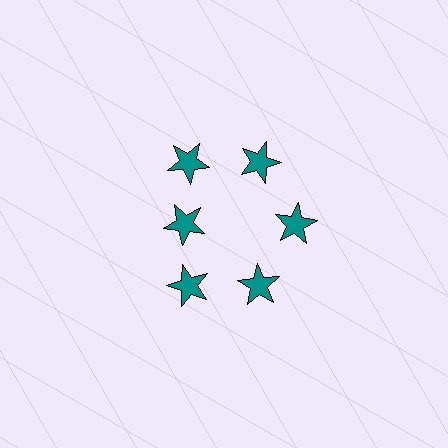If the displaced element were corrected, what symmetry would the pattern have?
It would have 6-fold rotational symmetry — the pattern would map onto itself every 60 degrees.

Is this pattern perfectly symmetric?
No. The 6 teal stars are arranged in a ring, but one element near the 9 o'clock position is pulled inward toward the center, breaking the 6-fold rotational symmetry.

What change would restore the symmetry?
The symmetry would be restored by moving it outward, back onto the ring so that all 6 stars sit at equal angles and equal distance from the center.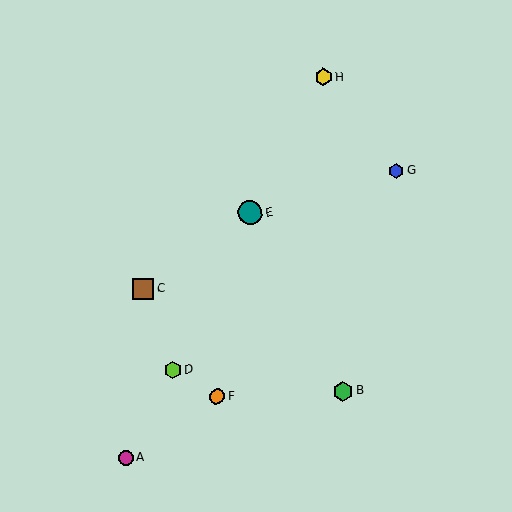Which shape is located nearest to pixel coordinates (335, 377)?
The green hexagon (labeled B) at (343, 391) is nearest to that location.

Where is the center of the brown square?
The center of the brown square is at (143, 289).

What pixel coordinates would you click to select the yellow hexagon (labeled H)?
Click at (323, 77) to select the yellow hexagon H.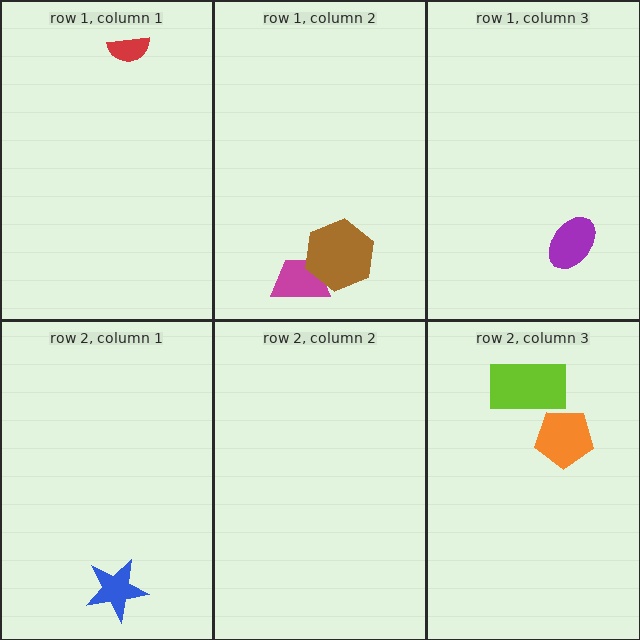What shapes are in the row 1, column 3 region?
The purple ellipse.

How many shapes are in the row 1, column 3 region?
1.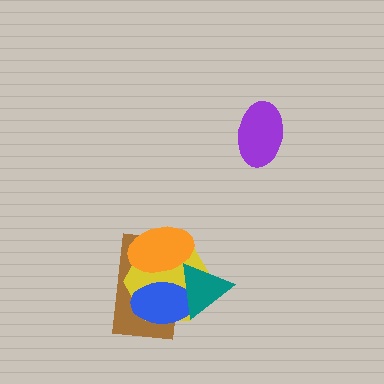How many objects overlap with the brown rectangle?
4 objects overlap with the brown rectangle.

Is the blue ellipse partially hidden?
Yes, it is partially covered by another shape.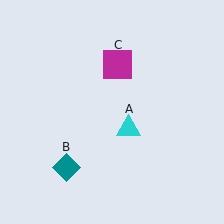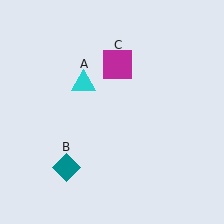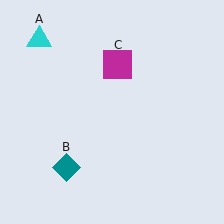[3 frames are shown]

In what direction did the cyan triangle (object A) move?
The cyan triangle (object A) moved up and to the left.